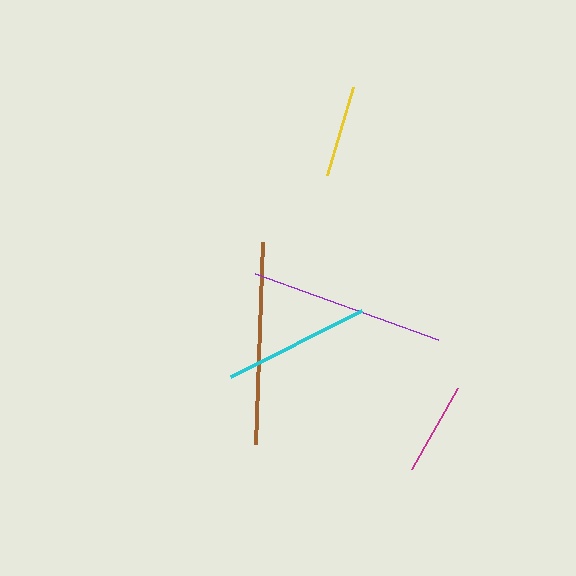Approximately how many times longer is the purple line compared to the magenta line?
The purple line is approximately 2.1 times the length of the magenta line.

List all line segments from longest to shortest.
From longest to shortest: brown, purple, cyan, magenta, yellow.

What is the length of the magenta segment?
The magenta segment is approximately 93 pixels long.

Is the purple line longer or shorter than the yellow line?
The purple line is longer than the yellow line.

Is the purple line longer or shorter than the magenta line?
The purple line is longer than the magenta line.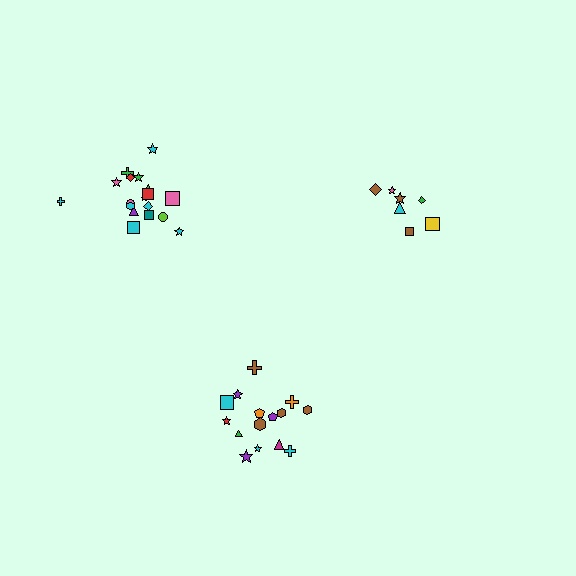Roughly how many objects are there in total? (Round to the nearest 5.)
Roughly 40 objects in total.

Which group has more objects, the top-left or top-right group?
The top-left group.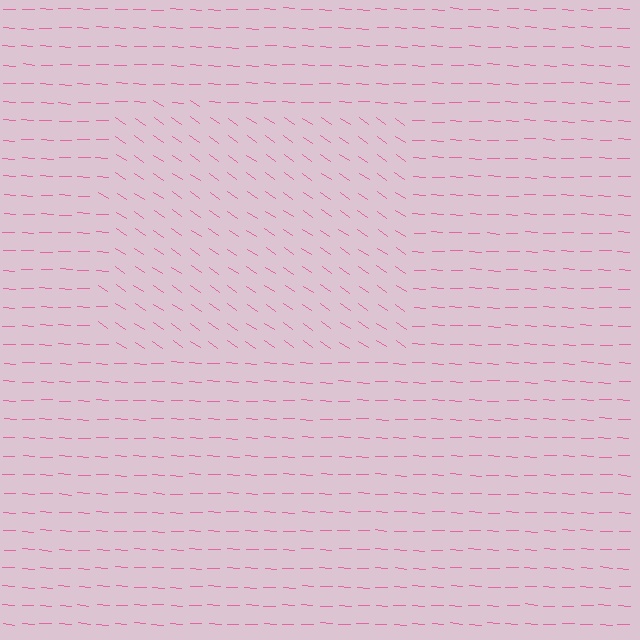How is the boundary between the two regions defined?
The boundary is defined purely by a change in line orientation (approximately 32 degrees difference). All lines are the same color and thickness.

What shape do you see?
I see a rectangle.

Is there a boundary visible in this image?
Yes, there is a texture boundary formed by a change in line orientation.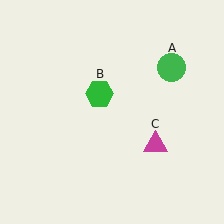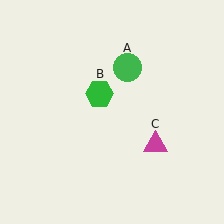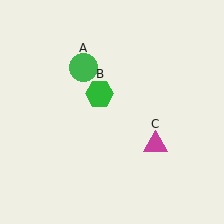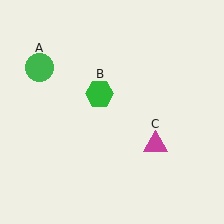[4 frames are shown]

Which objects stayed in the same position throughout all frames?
Green hexagon (object B) and magenta triangle (object C) remained stationary.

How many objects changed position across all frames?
1 object changed position: green circle (object A).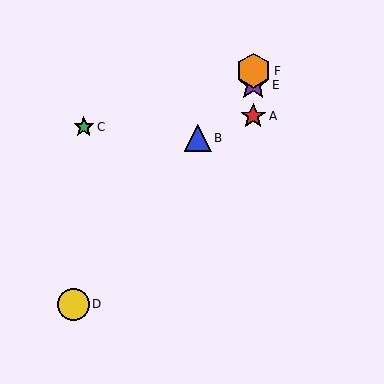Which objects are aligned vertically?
Objects A, E, F are aligned vertically.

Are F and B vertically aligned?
No, F is at x≈253 and B is at x≈198.